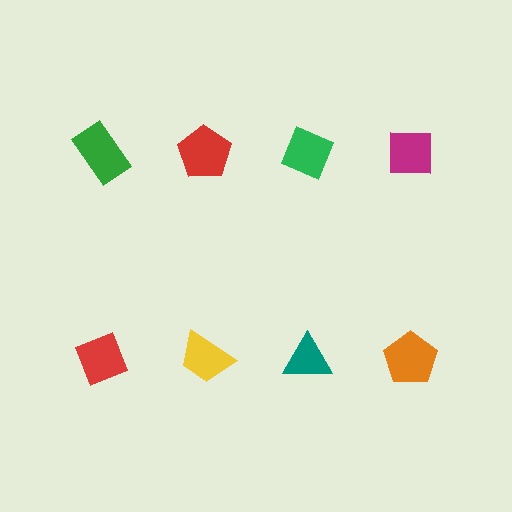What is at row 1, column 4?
A magenta square.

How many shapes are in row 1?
4 shapes.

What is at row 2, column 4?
An orange pentagon.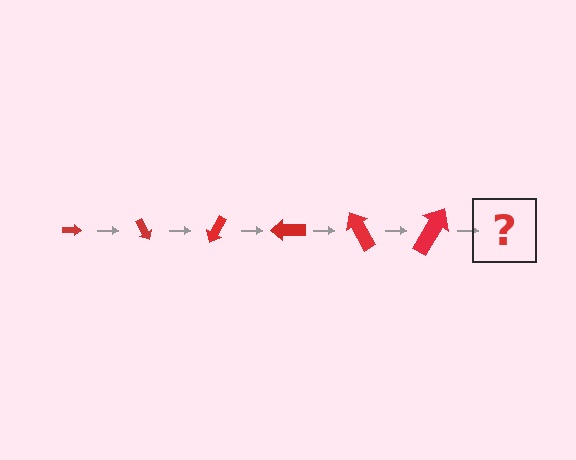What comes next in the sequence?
The next element should be an arrow, larger than the previous one and rotated 360 degrees from the start.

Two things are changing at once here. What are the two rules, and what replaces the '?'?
The two rules are that the arrow grows larger each step and it rotates 60 degrees each step. The '?' should be an arrow, larger than the previous one and rotated 360 degrees from the start.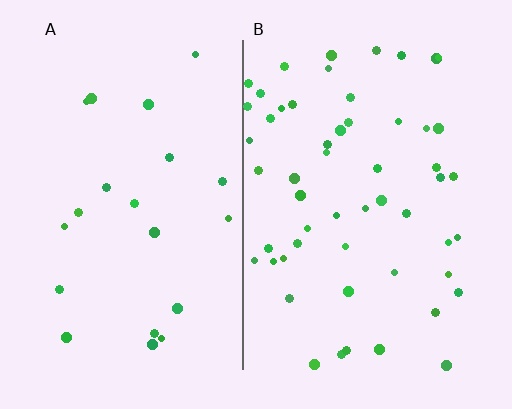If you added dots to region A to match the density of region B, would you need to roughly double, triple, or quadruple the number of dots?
Approximately triple.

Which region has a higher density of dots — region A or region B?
B (the right).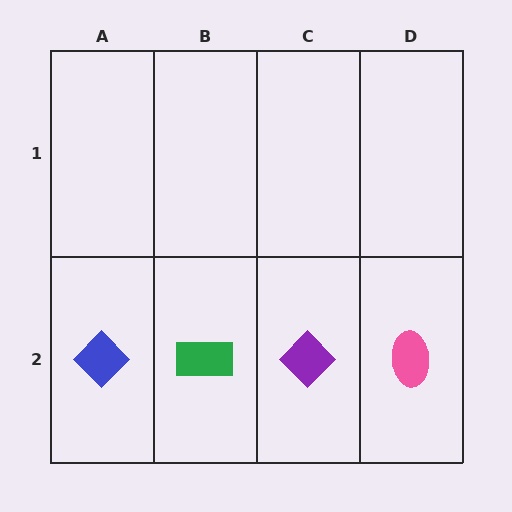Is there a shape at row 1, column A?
No, that cell is empty.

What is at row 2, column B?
A green rectangle.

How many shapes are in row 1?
0 shapes.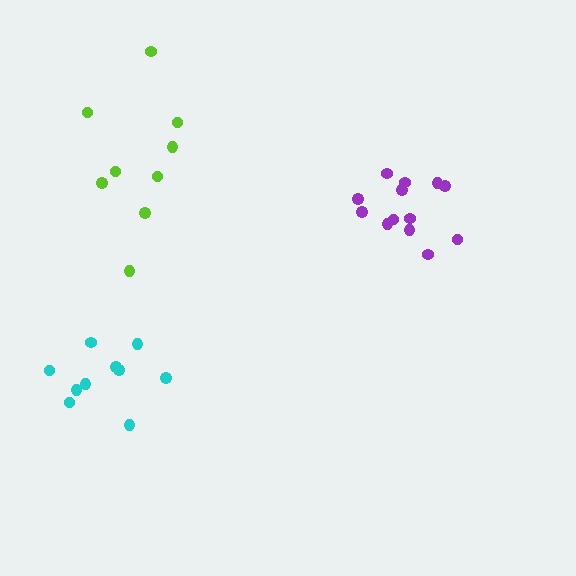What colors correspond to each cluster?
The clusters are colored: cyan, purple, lime.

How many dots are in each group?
Group 1: 10 dots, Group 2: 13 dots, Group 3: 9 dots (32 total).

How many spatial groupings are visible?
There are 3 spatial groupings.